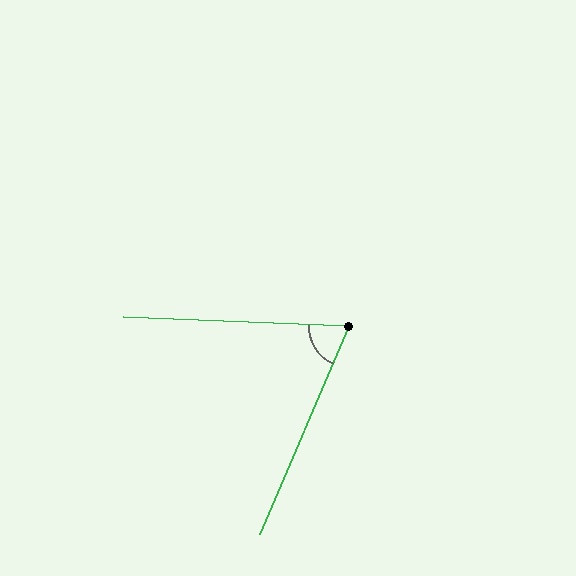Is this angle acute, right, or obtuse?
It is acute.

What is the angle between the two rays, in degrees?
Approximately 69 degrees.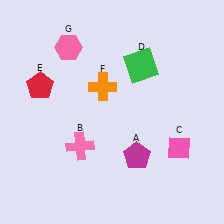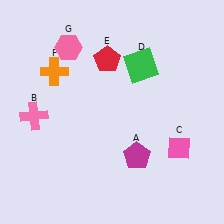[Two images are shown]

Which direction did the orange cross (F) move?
The orange cross (F) moved left.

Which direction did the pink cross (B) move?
The pink cross (B) moved left.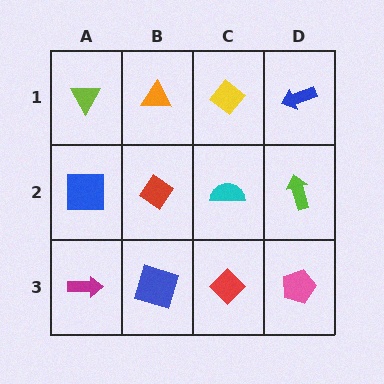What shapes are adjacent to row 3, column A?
A blue square (row 2, column A), a blue square (row 3, column B).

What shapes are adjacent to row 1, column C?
A cyan semicircle (row 2, column C), an orange triangle (row 1, column B), a blue arrow (row 1, column D).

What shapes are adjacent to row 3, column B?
A red diamond (row 2, column B), a magenta arrow (row 3, column A), a red diamond (row 3, column C).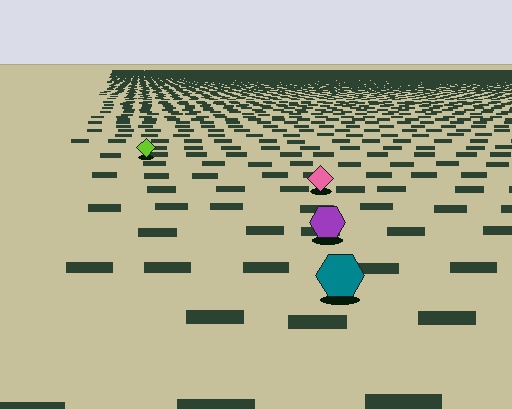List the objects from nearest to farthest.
From nearest to farthest: the teal hexagon, the purple hexagon, the pink diamond, the lime diamond.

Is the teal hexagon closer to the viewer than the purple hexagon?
Yes. The teal hexagon is closer — you can tell from the texture gradient: the ground texture is coarser near it.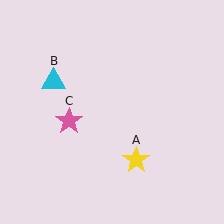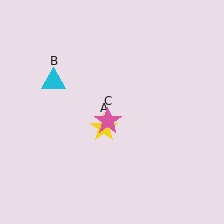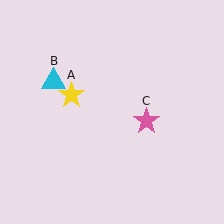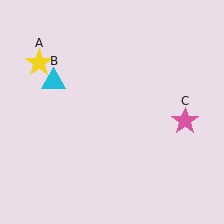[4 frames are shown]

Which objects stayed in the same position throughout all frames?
Cyan triangle (object B) remained stationary.